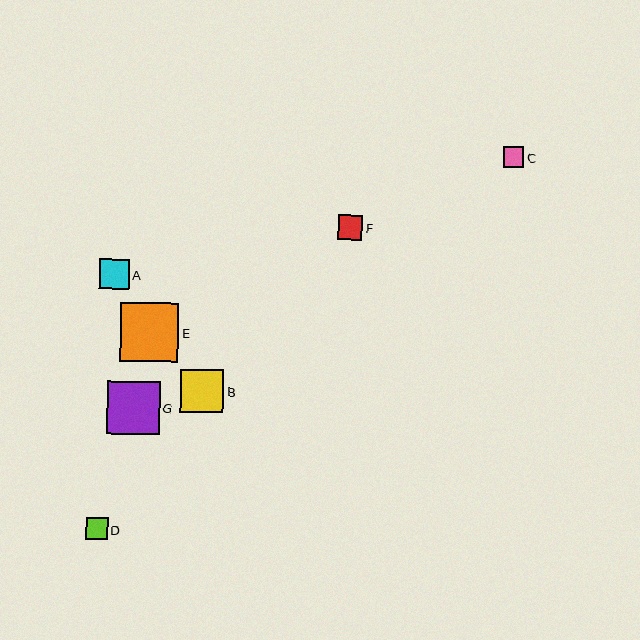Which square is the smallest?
Square C is the smallest with a size of approximately 21 pixels.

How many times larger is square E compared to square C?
Square E is approximately 2.8 times the size of square C.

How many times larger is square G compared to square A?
Square G is approximately 1.7 times the size of square A.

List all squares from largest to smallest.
From largest to smallest: E, G, B, A, F, D, C.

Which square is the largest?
Square E is the largest with a size of approximately 59 pixels.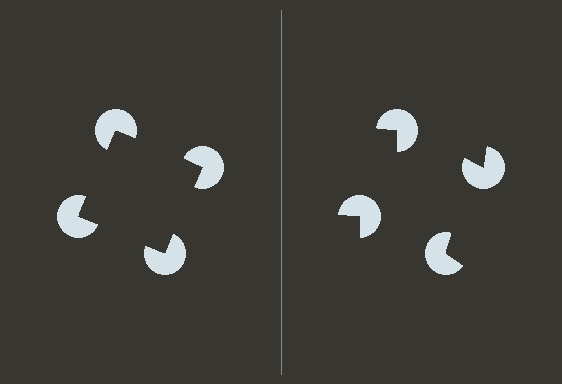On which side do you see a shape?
An illusory square appears on the left side. On the right side the wedge cuts are rotated, so no coherent shape forms.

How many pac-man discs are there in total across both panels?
8 — 4 on each side.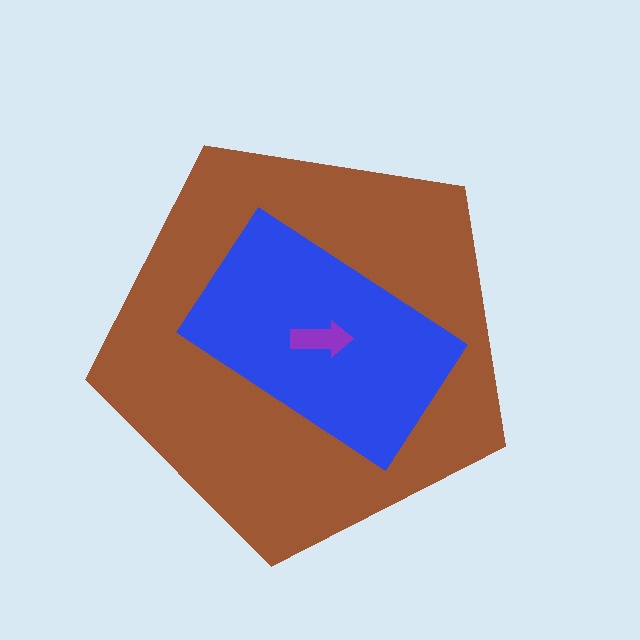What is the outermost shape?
The brown pentagon.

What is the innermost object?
The purple arrow.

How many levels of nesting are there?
3.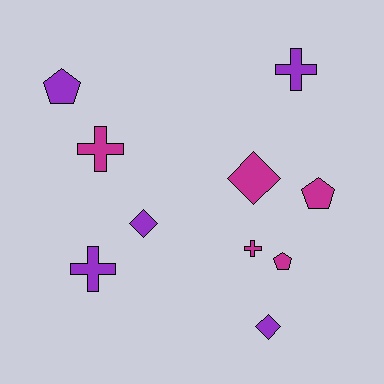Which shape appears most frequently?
Cross, with 4 objects.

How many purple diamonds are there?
There are 2 purple diamonds.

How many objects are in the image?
There are 10 objects.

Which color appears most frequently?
Purple, with 5 objects.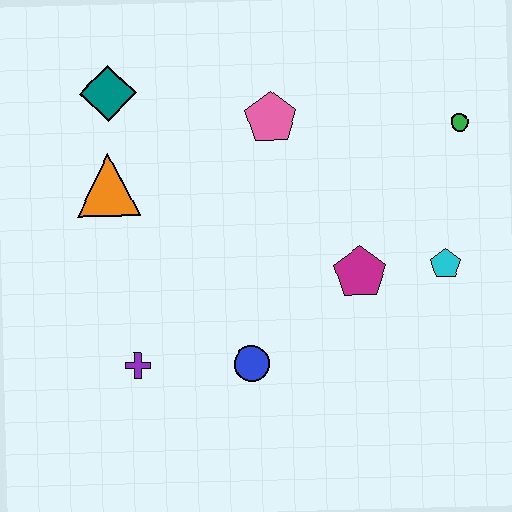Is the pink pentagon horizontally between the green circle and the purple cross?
Yes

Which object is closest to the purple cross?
The blue circle is closest to the purple cross.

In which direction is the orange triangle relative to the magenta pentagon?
The orange triangle is to the left of the magenta pentagon.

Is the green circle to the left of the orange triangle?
No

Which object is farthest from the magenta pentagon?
The teal diamond is farthest from the magenta pentagon.